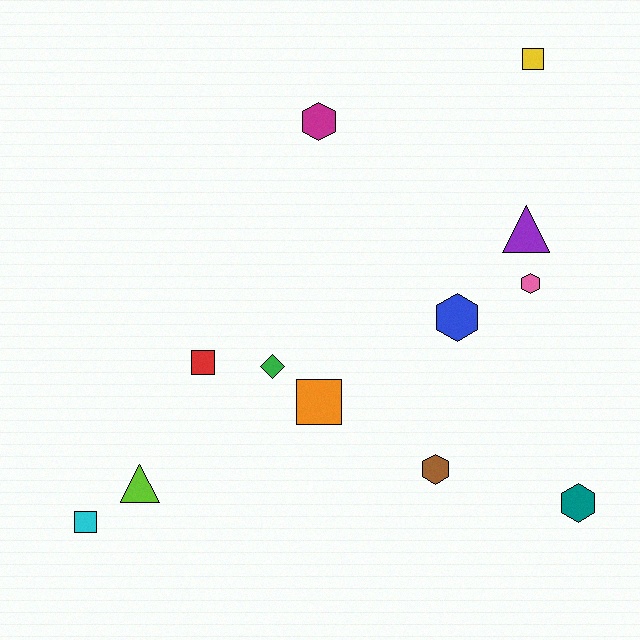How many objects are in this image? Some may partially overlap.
There are 12 objects.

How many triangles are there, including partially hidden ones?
There are 2 triangles.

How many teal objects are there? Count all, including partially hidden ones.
There is 1 teal object.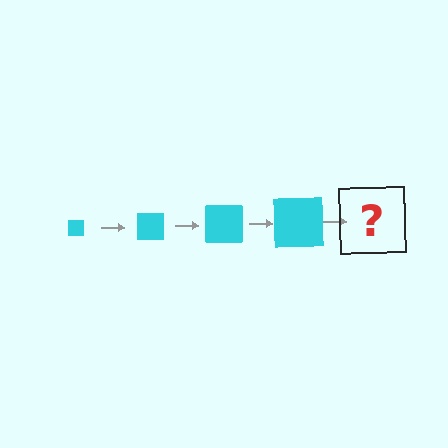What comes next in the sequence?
The next element should be a cyan square, larger than the previous one.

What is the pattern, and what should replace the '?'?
The pattern is that the square gets progressively larger each step. The '?' should be a cyan square, larger than the previous one.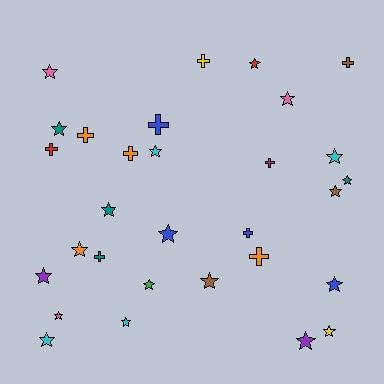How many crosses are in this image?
There are 10 crosses.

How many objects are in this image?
There are 30 objects.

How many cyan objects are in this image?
There are 4 cyan objects.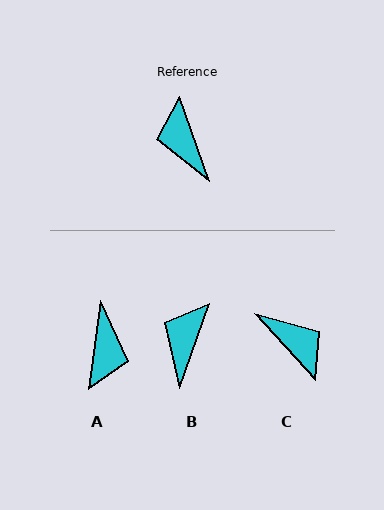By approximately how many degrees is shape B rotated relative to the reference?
Approximately 39 degrees clockwise.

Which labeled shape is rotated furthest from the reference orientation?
C, about 157 degrees away.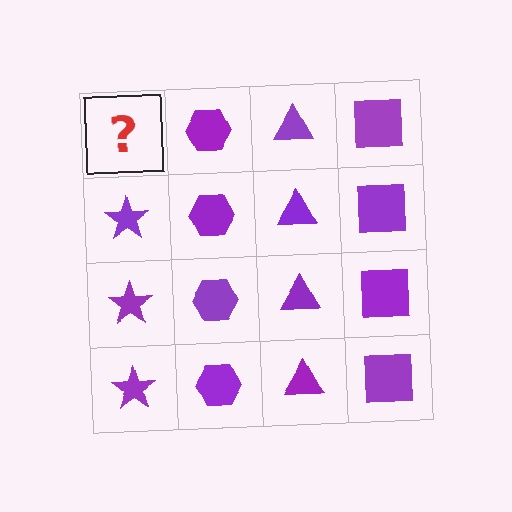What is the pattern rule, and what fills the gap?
The rule is that each column has a consistent shape. The gap should be filled with a purple star.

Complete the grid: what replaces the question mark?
The question mark should be replaced with a purple star.